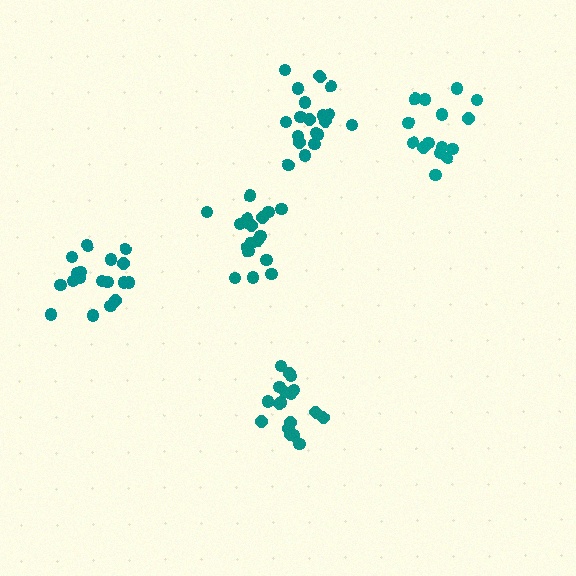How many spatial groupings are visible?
There are 5 spatial groupings.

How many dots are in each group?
Group 1: 15 dots, Group 2: 18 dots, Group 3: 19 dots, Group 4: 18 dots, Group 5: 17 dots (87 total).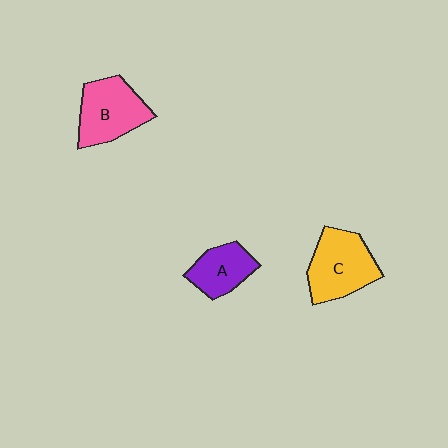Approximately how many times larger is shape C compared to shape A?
Approximately 1.5 times.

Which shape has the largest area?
Shape C (yellow).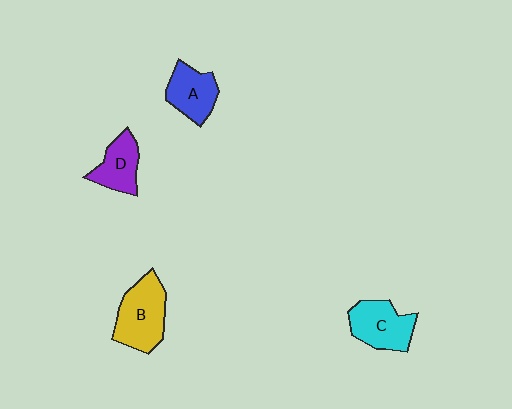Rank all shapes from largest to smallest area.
From largest to smallest: B (yellow), C (cyan), A (blue), D (purple).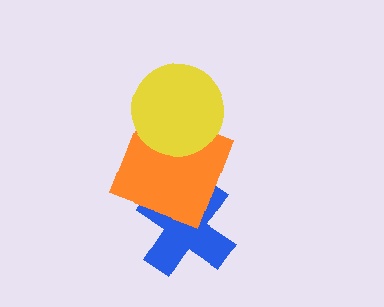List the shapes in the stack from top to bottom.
From top to bottom: the yellow circle, the orange square, the blue cross.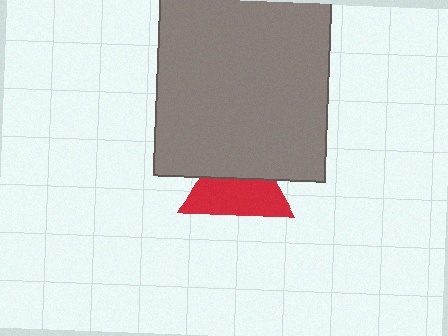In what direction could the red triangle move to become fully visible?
The red triangle could move down. That would shift it out from behind the gray rectangle entirely.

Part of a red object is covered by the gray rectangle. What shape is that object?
It is a triangle.